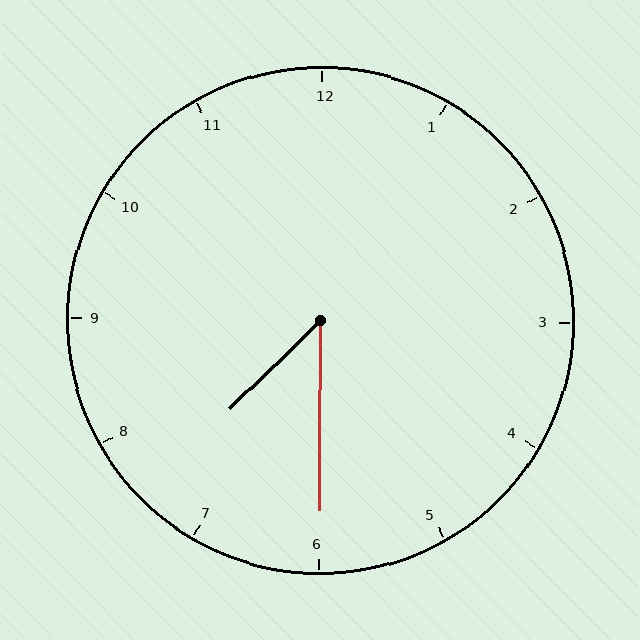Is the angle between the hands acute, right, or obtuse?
It is acute.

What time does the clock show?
7:30.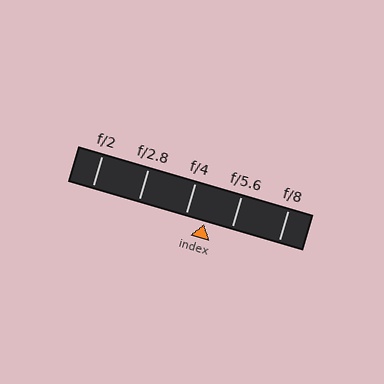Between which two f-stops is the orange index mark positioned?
The index mark is between f/4 and f/5.6.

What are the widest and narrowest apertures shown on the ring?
The widest aperture shown is f/2 and the narrowest is f/8.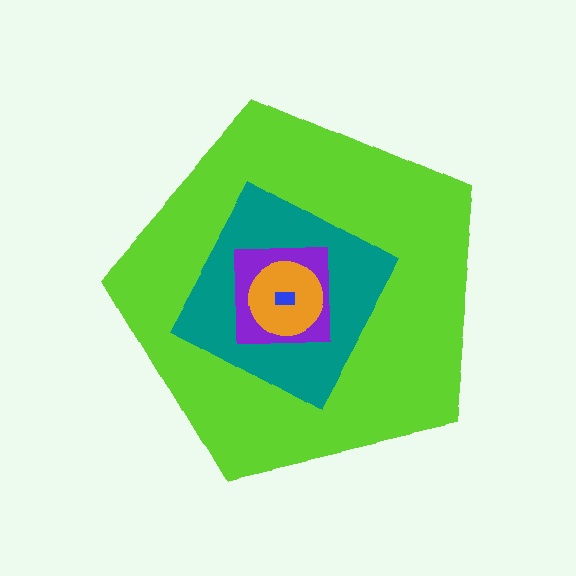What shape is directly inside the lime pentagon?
The teal diamond.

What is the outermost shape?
The lime pentagon.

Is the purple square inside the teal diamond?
Yes.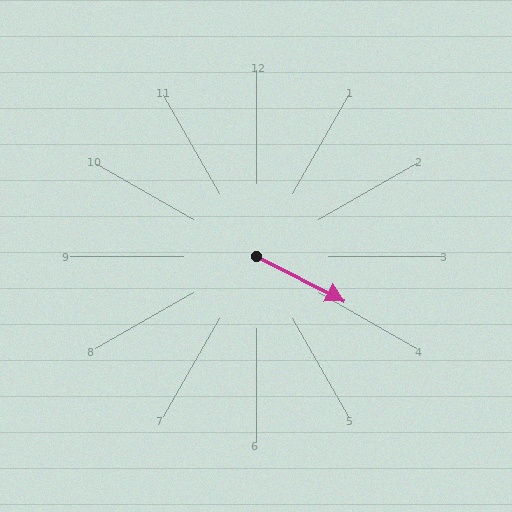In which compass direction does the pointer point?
Southeast.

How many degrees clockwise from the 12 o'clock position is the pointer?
Approximately 117 degrees.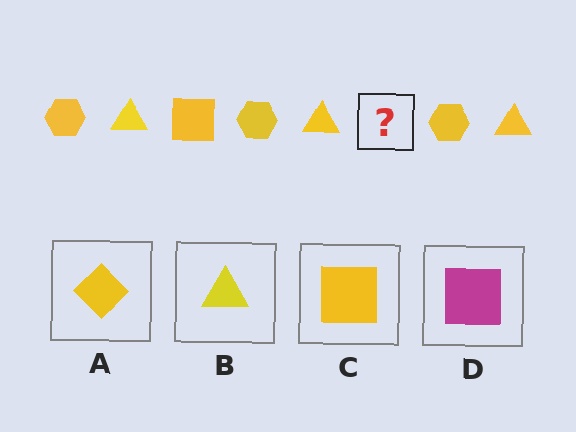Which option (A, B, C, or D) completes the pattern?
C.